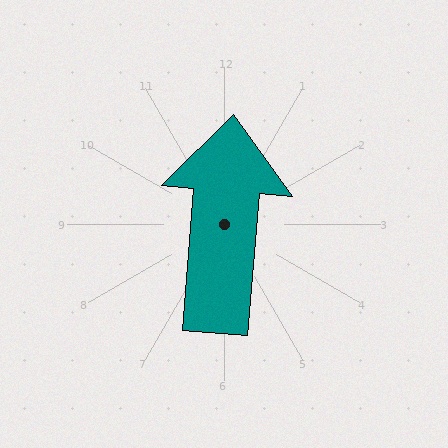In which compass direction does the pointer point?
North.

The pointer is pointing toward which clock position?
Roughly 12 o'clock.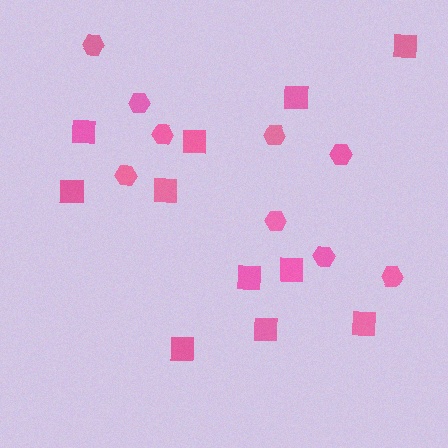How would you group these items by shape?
There are 2 groups: one group of squares (11) and one group of hexagons (9).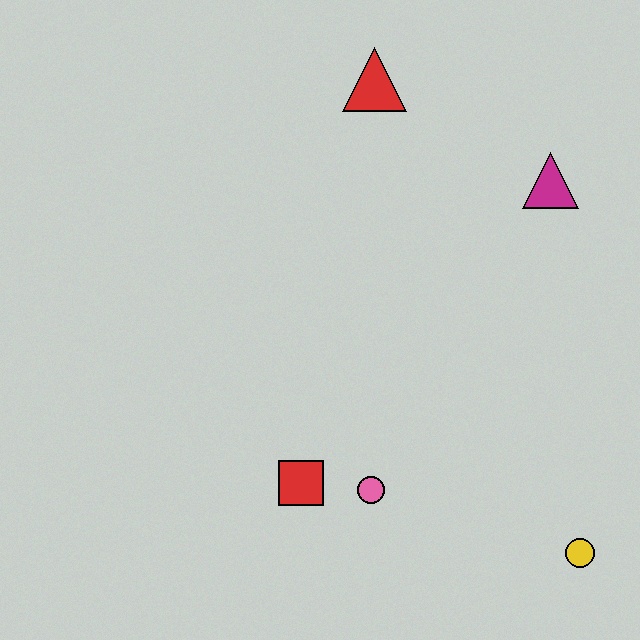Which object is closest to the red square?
The pink circle is closest to the red square.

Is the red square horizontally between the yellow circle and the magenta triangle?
No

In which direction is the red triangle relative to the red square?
The red triangle is above the red square.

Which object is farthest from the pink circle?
The red triangle is farthest from the pink circle.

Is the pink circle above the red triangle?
No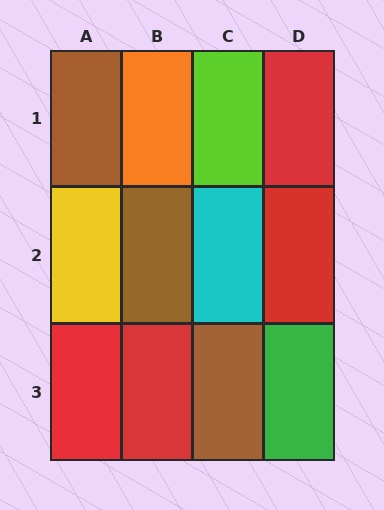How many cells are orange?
1 cell is orange.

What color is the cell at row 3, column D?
Green.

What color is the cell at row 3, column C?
Brown.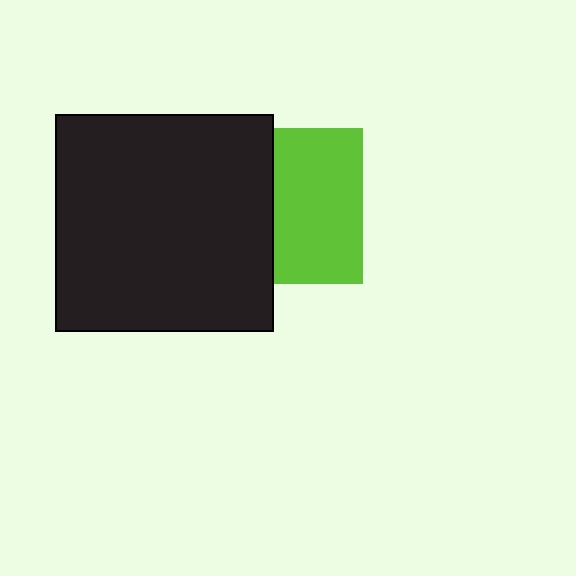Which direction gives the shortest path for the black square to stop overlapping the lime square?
Moving left gives the shortest separation.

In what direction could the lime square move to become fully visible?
The lime square could move right. That would shift it out from behind the black square entirely.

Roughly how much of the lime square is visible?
About half of it is visible (roughly 58%).